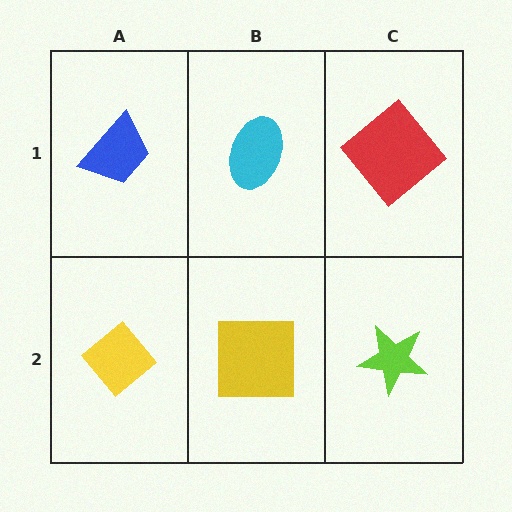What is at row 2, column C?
A lime star.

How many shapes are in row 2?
3 shapes.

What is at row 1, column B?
A cyan ellipse.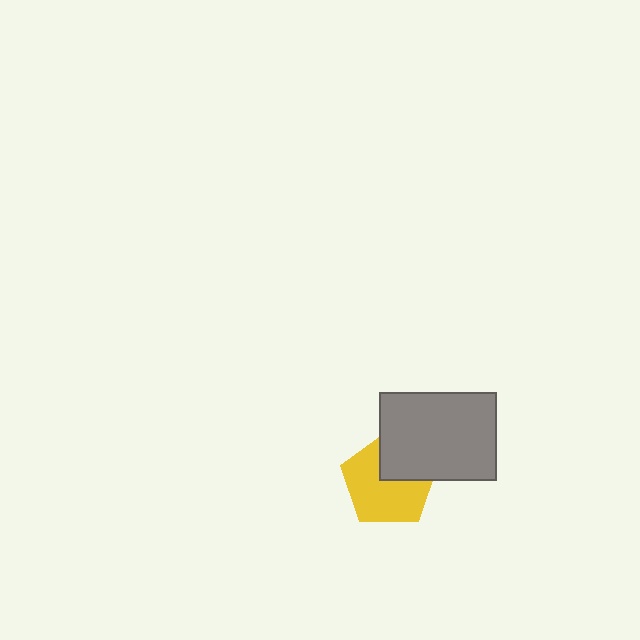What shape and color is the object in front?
The object in front is a gray rectangle.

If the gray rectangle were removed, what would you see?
You would see the complete yellow pentagon.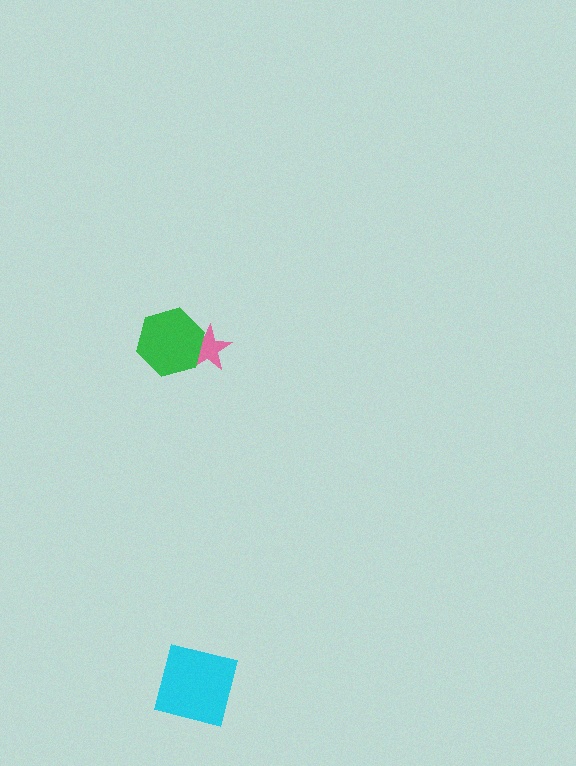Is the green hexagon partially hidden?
No, no other shape covers it.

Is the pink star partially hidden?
Yes, it is partially covered by another shape.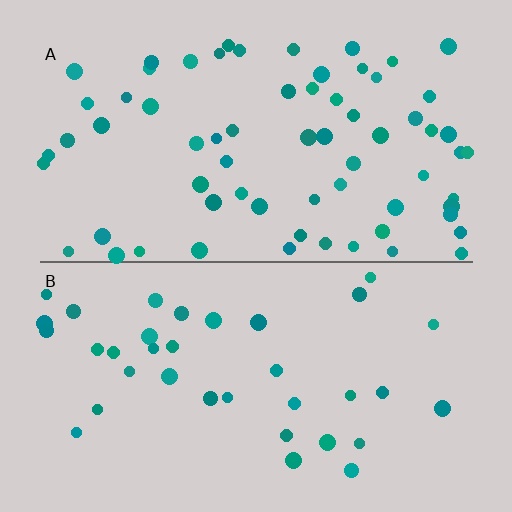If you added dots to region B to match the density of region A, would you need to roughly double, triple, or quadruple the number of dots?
Approximately double.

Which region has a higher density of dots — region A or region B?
A (the top).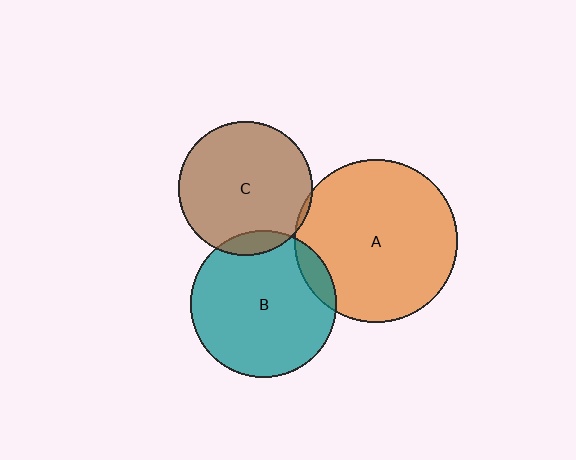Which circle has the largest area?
Circle A (orange).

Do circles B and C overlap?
Yes.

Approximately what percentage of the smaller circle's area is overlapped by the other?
Approximately 10%.